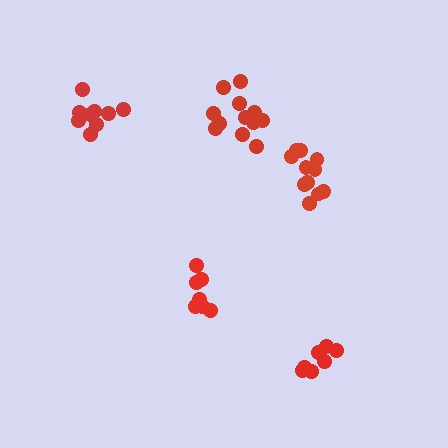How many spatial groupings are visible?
There are 5 spatial groupings.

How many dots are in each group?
Group 1: 12 dots, Group 2: 7 dots, Group 3: 7 dots, Group 4: 11 dots, Group 5: 9 dots (46 total).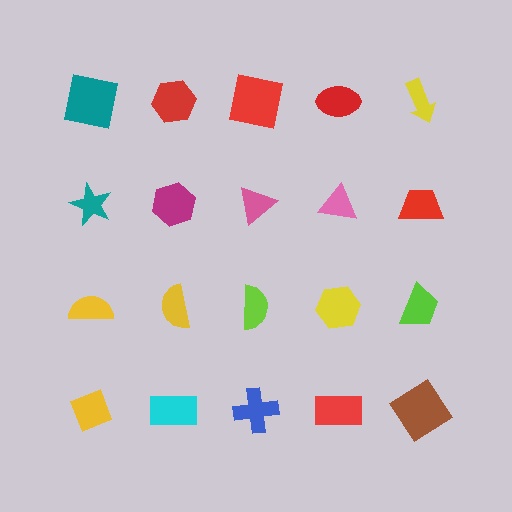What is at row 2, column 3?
A pink triangle.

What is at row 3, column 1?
A yellow semicircle.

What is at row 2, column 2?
A magenta hexagon.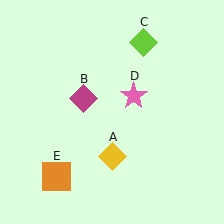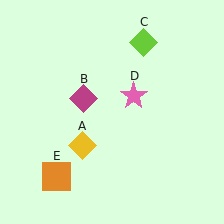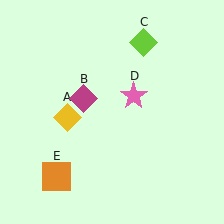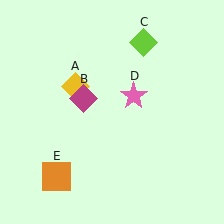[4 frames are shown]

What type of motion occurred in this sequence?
The yellow diamond (object A) rotated clockwise around the center of the scene.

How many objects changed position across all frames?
1 object changed position: yellow diamond (object A).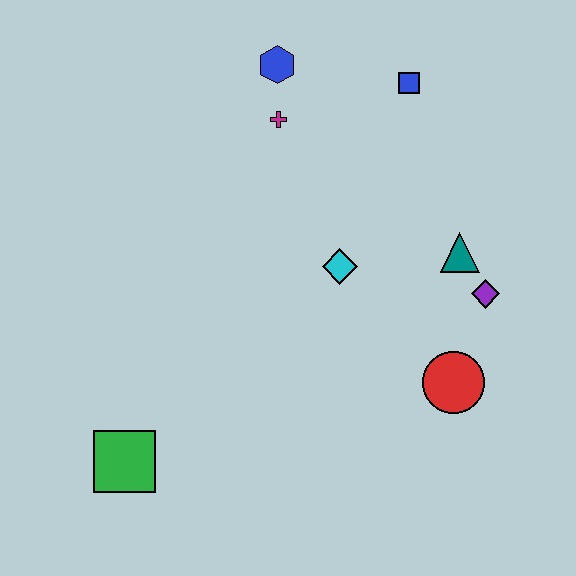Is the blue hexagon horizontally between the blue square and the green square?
Yes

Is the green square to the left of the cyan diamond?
Yes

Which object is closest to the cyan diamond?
The teal triangle is closest to the cyan diamond.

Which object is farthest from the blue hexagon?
The green square is farthest from the blue hexagon.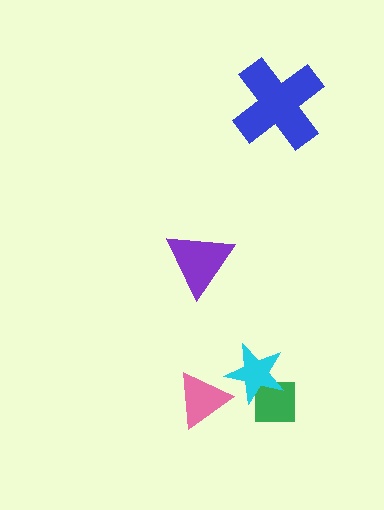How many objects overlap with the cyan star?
1 object overlaps with the cyan star.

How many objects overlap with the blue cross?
0 objects overlap with the blue cross.